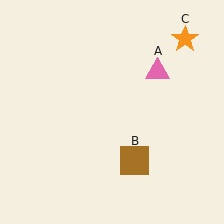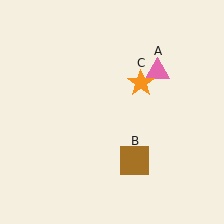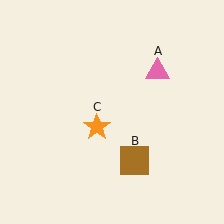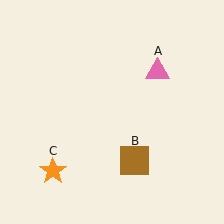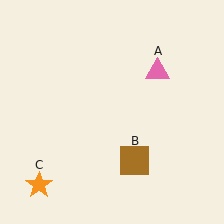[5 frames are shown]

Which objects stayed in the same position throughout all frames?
Pink triangle (object A) and brown square (object B) remained stationary.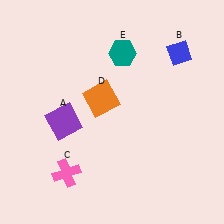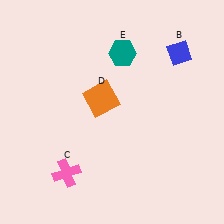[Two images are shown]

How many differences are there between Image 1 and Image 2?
There is 1 difference between the two images.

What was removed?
The purple square (A) was removed in Image 2.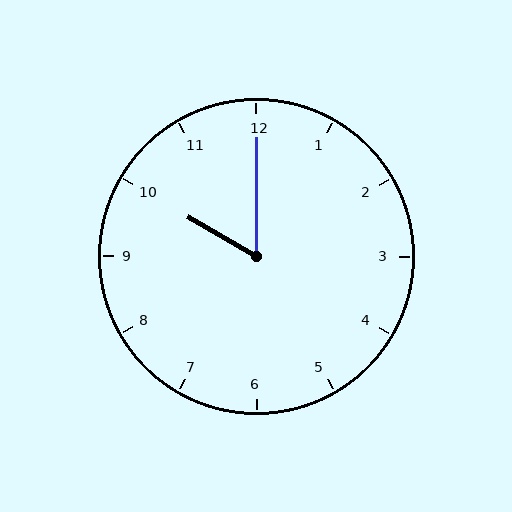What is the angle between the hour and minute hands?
Approximately 60 degrees.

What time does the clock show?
10:00.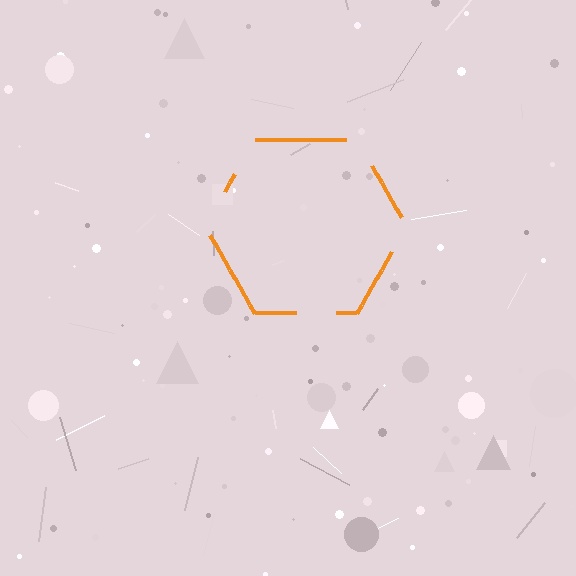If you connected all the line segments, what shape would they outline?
They would outline a hexagon.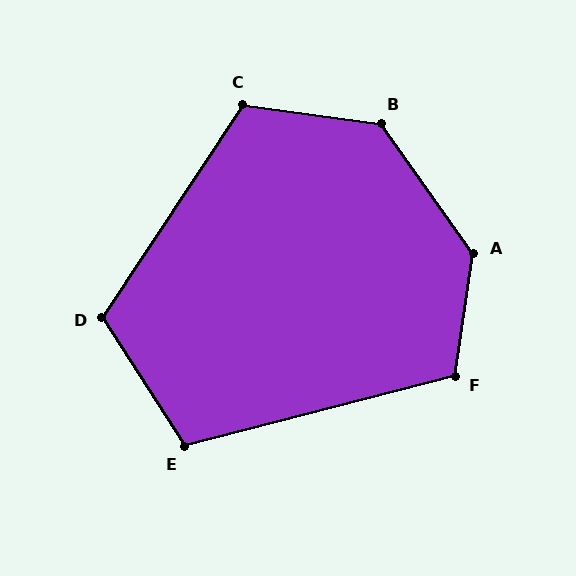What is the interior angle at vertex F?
Approximately 113 degrees (obtuse).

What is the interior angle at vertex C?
Approximately 116 degrees (obtuse).